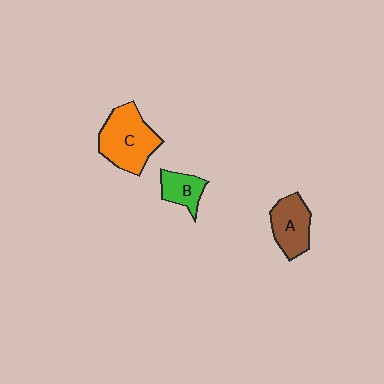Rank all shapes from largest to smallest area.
From largest to smallest: C (orange), A (brown), B (green).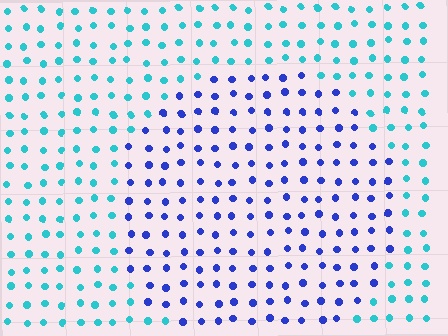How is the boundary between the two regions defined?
The boundary is defined purely by a slight shift in hue (about 52 degrees). Spacing, size, and orientation are identical on both sides.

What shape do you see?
I see a circle.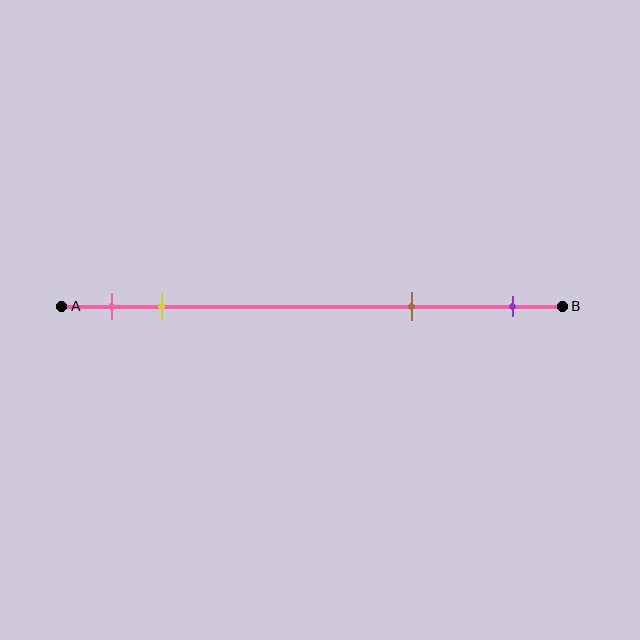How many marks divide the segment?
There are 4 marks dividing the segment.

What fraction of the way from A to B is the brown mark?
The brown mark is approximately 70% (0.7) of the way from A to B.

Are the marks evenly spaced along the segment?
No, the marks are not evenly spaced.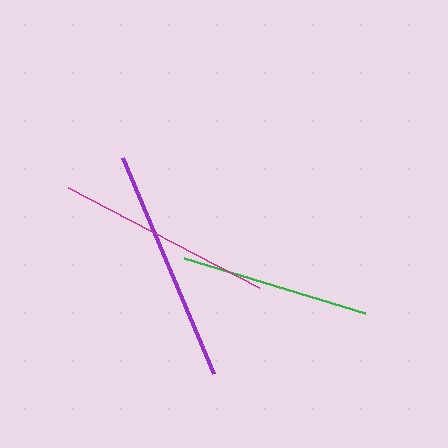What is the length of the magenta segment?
The magenta segment is approximately 216 pixels long.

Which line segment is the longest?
The purple line is the longest at approximately 235 pixels.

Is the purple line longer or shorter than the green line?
The purple line is longer than the green line.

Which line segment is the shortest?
The green line is the shortest at approximately 189 pixels.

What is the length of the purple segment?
The purple segment is approximately 235 pixels long.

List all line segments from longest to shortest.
From longest to shortest: purple, magenta, green.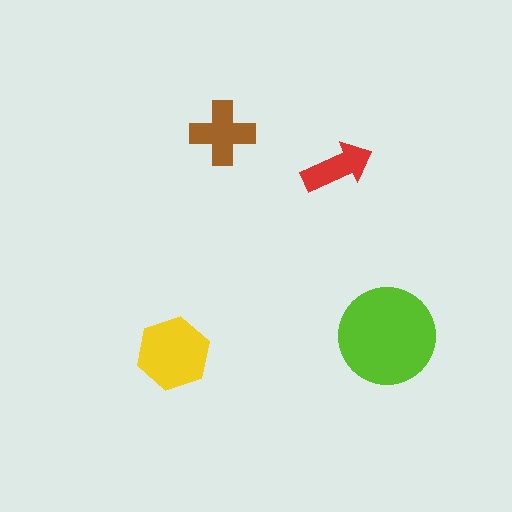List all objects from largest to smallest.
The lime circle, the yellow hexagon, the brown cross, the red arrow.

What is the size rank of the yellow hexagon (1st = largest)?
2nd.